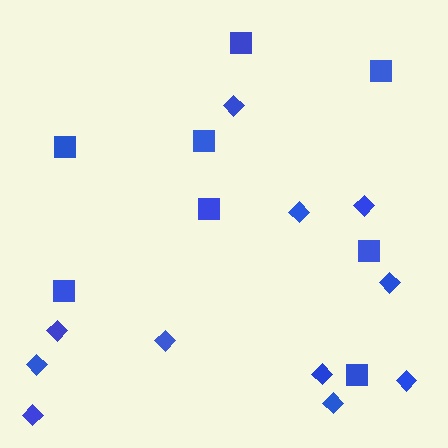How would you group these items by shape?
There are 2 groups: one group of diamonds (11) and one group of squares (8).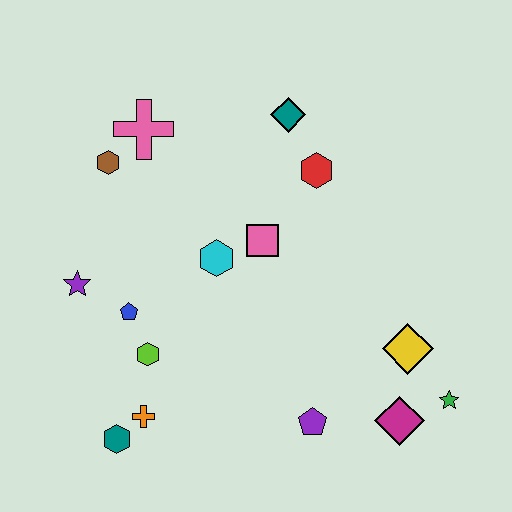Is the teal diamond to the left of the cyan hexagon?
No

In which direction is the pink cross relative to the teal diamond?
The pink cross is to the left of the teal diamond.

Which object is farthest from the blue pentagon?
The green star is farthest from the blue pentagon.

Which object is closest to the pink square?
The cyan hexagon is closest to the pink square.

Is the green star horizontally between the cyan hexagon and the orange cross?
No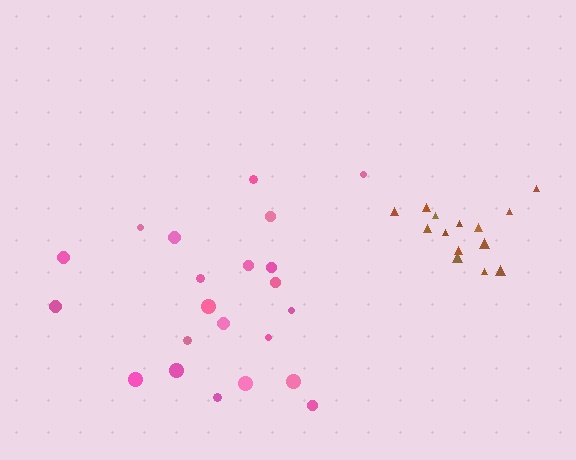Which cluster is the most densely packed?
Brown.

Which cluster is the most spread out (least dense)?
Pink.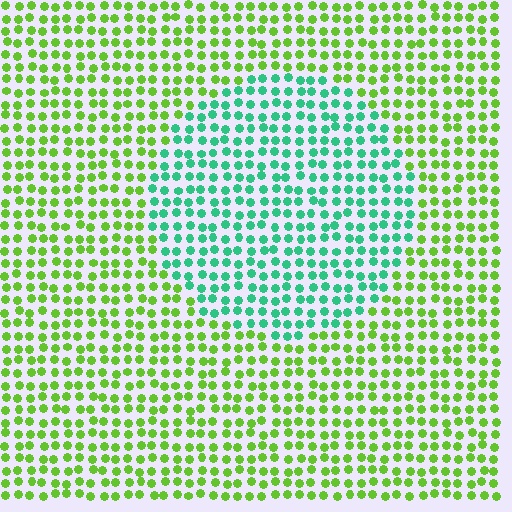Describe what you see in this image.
The image is filled with small lime elements in a uniform arrangement. A circle-shaped region is visible where the elements are tinted to a slightly different hue, forming a subtle color boundary.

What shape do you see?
I see a circle.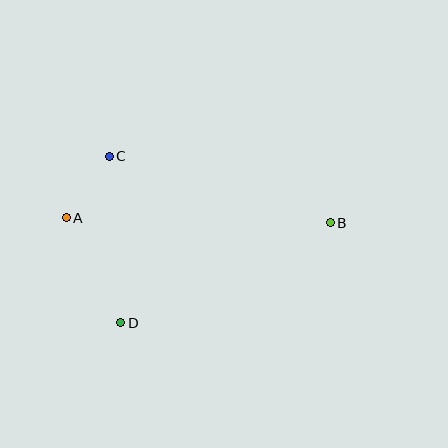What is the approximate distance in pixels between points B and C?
The distance between B and C is approximately 231 pixels.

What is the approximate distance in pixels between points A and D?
The distance between A and D is approximately 118 pixels.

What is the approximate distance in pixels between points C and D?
The distance between C and D is approximately 167 pixels.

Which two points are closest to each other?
Points A and C are closest to each other.